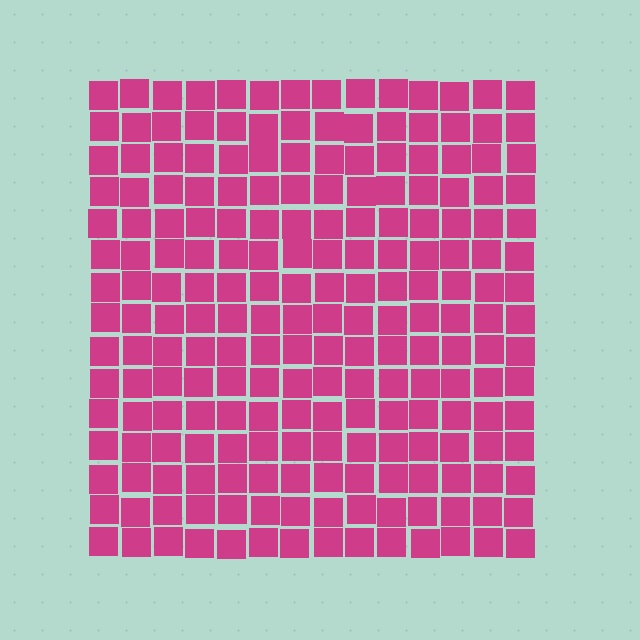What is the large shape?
The large shape is a square.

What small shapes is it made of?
It is made of small squares.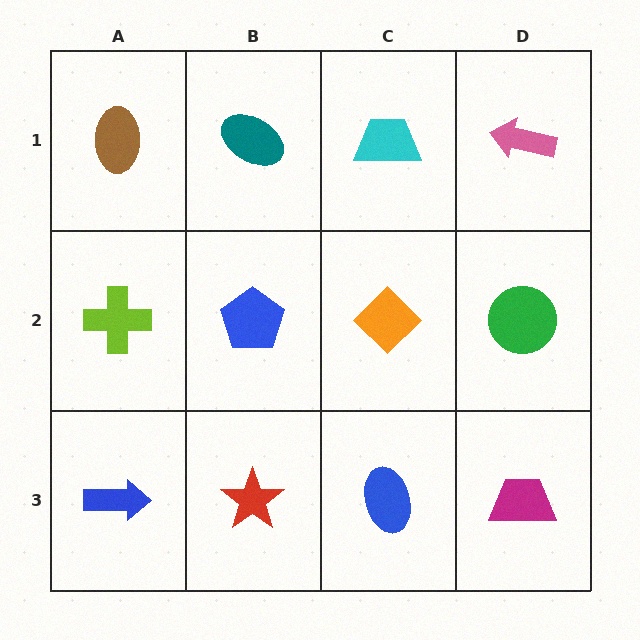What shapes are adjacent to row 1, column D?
A green circle (row 2, column D), a cyan trapezoid (row 1, column C).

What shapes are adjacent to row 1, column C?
An orange diamond (row 2, column C), a teal ellipse (row 1, column B), a pink arrow (row 1, column D).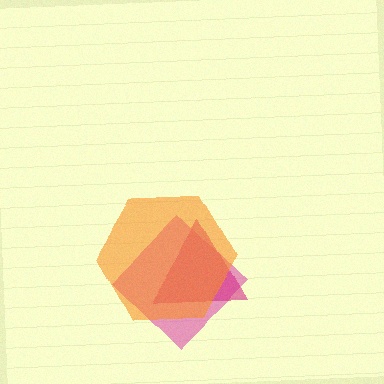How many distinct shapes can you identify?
There are 3 distinct shapes: a pink diamond, a magenta triangle, an orange hexagon.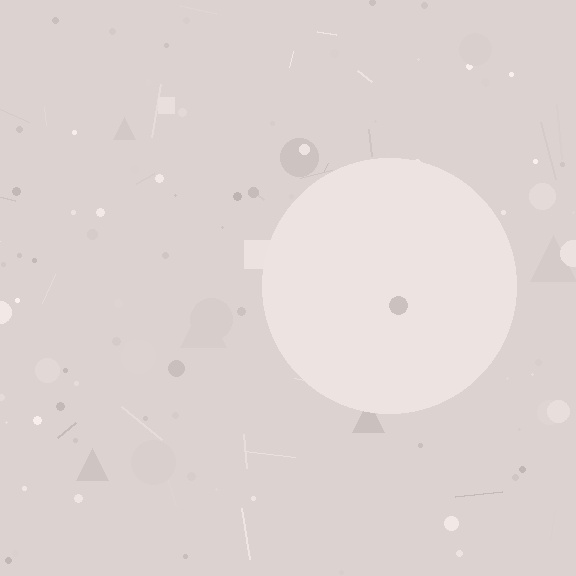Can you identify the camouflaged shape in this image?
The camouflaged shape is a circle.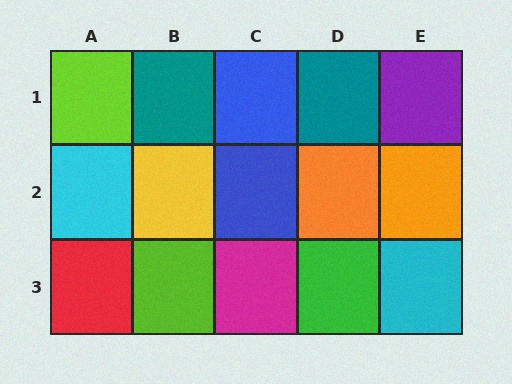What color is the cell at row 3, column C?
Magenta.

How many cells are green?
1 cell is green.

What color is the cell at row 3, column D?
Green.